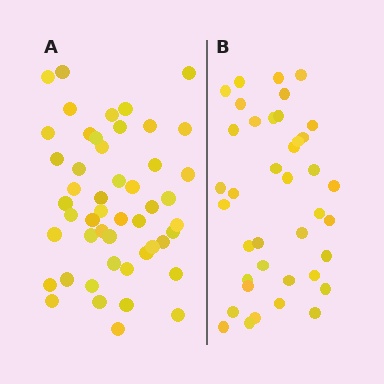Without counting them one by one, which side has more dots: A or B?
Region A (the left region) has more dots.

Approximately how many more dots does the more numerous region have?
Region A has roughly 10 or so more dots than region B.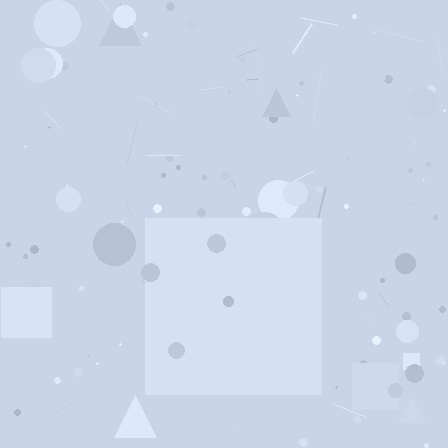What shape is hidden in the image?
A square is hidden in the image.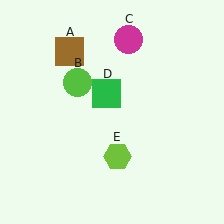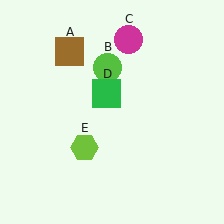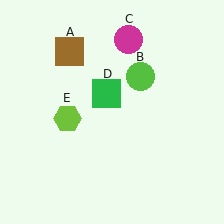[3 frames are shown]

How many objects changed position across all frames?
2 objects changed position: lime circle (object B), lime hexagon (object E).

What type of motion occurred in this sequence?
The lime circle (object B), lime hexagon (object E) rotated clockwise around the center of the scene.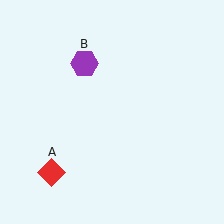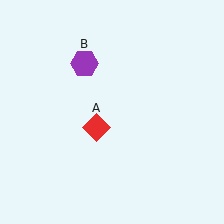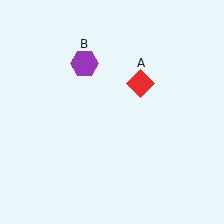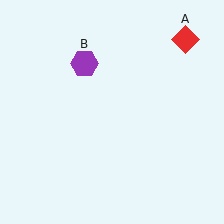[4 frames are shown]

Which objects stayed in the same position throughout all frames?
Purple hexagon (object B) remained stationary.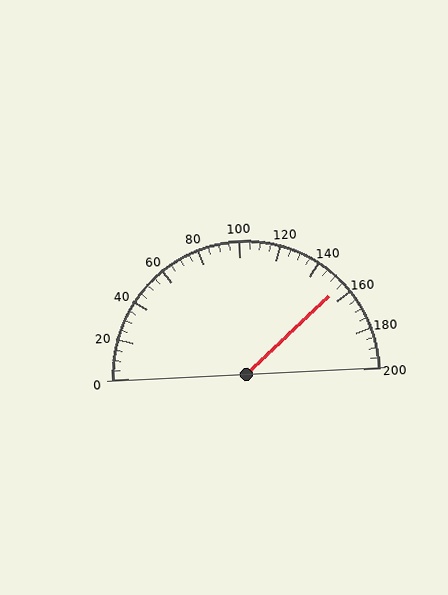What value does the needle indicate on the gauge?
The needle indicates approximately 155.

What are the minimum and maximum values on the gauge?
The gauge ranges from 0 to 200.